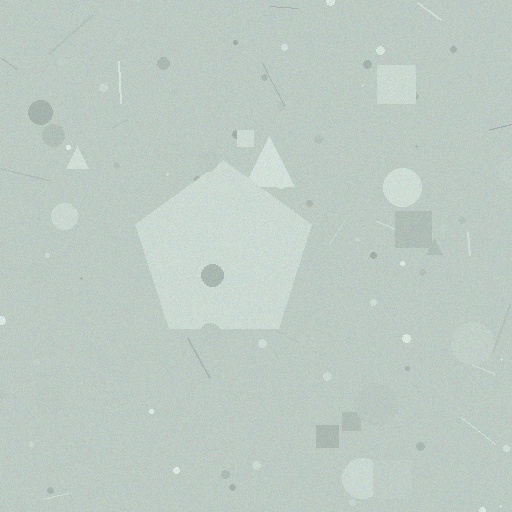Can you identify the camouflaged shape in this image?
The camouflaged shape is a pentagon.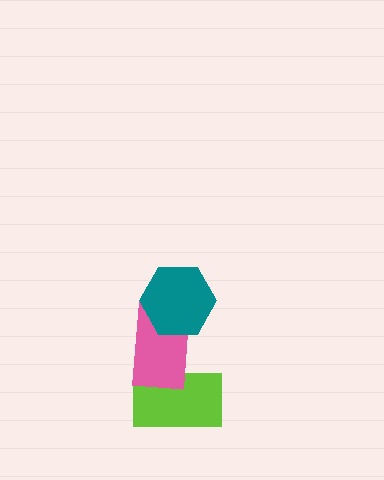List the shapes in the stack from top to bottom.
From top to bottom: the teal hexagon, the pink rectangle, the lime rectangle.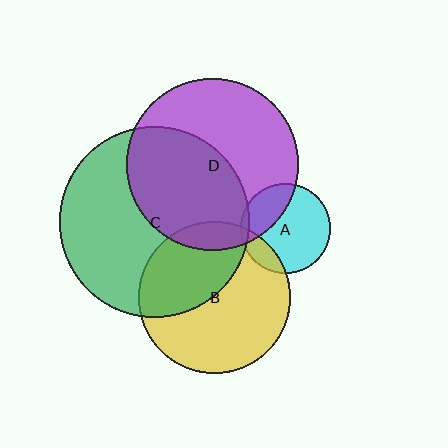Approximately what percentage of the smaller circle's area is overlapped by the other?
Approximately 15%.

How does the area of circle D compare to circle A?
Approximately 3.7 times.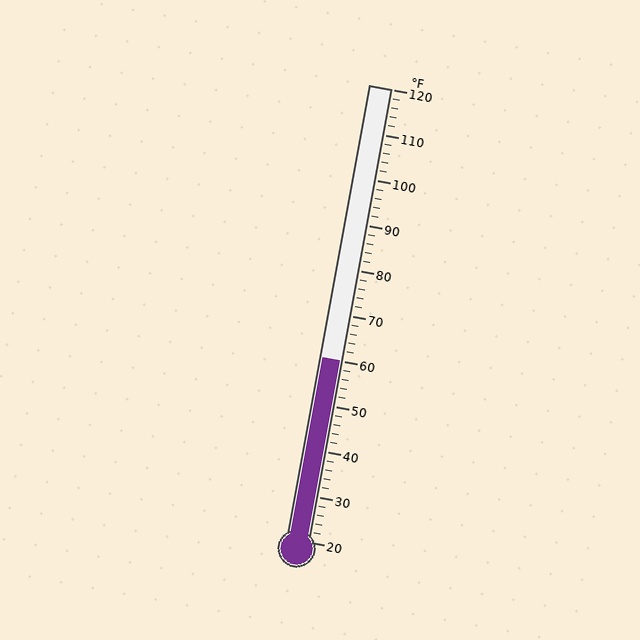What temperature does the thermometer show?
The thermometer shows approximately 60°F.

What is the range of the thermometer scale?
The thermometer scale ranges from 20°F to 120°F.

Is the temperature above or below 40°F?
The temperature is above 40°F.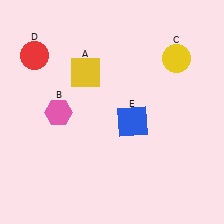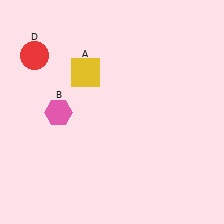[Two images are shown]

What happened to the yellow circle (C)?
The yellow circle (C) was removed in Image 2. It was in the top-right area of Image 1.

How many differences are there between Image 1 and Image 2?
There are 2 differences between the two images.